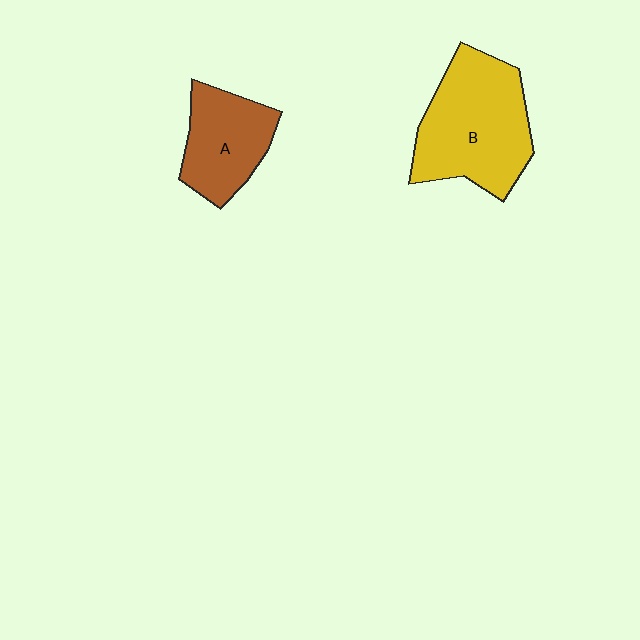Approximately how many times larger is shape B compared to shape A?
Approximately 1.6 times.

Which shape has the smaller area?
Shape A (brown).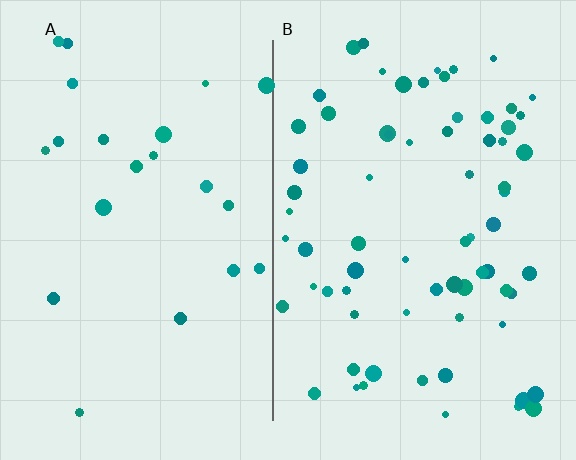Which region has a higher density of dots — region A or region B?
B (the right).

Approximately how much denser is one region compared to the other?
Approximately 3.1× — region B over region A.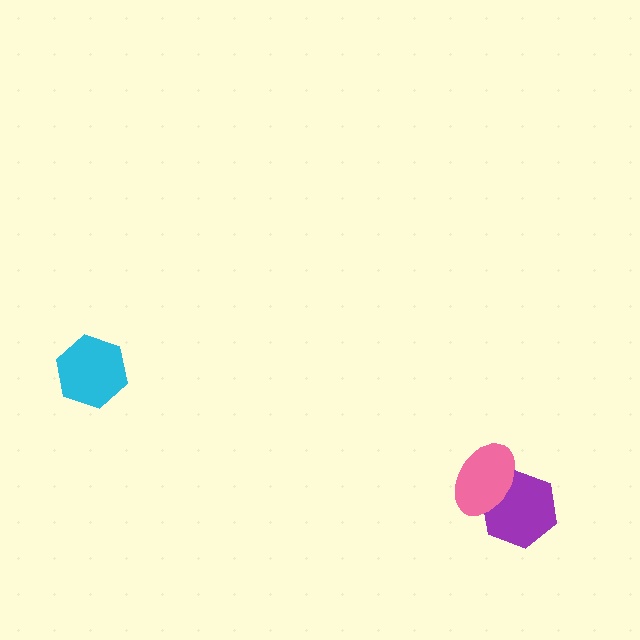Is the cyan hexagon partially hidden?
No, no other shape covers it.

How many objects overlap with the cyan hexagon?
0 objects overlap with the cyan hexagon.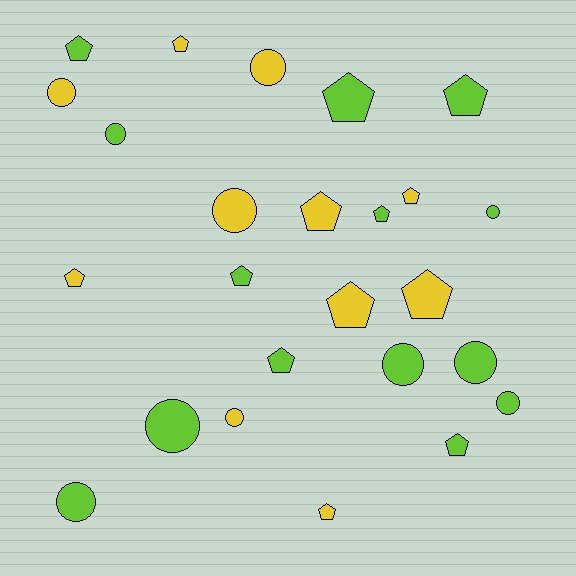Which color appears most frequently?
Lime, with 14 objects.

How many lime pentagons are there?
There are 7 lime pentagons.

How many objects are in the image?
There are 25 objects.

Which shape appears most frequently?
Pentagon, with 14 objects.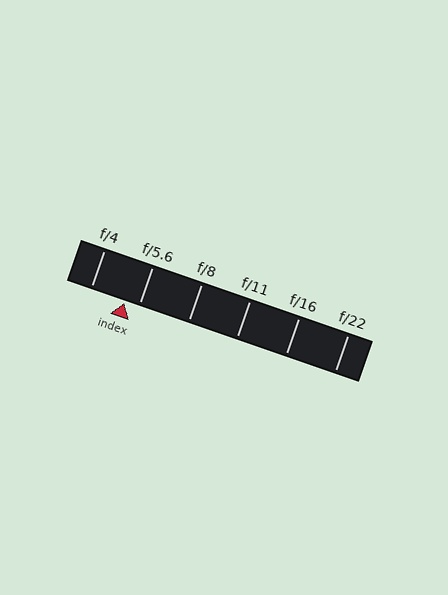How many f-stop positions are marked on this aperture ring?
There are 6 f-stop positions marked.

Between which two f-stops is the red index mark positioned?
The index mark is between f/4 and f/5.6.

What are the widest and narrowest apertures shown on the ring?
The widest aperture shown is f/4 and the narrowest is f/22.